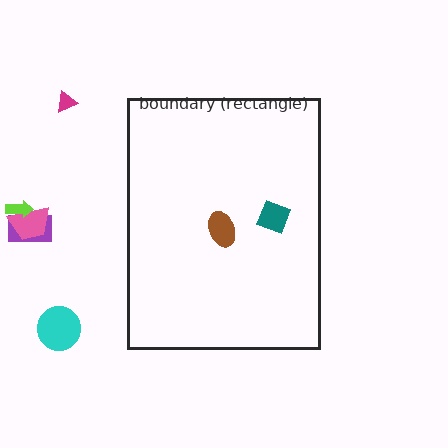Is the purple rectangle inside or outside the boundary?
Outside.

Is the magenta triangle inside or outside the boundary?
Outside.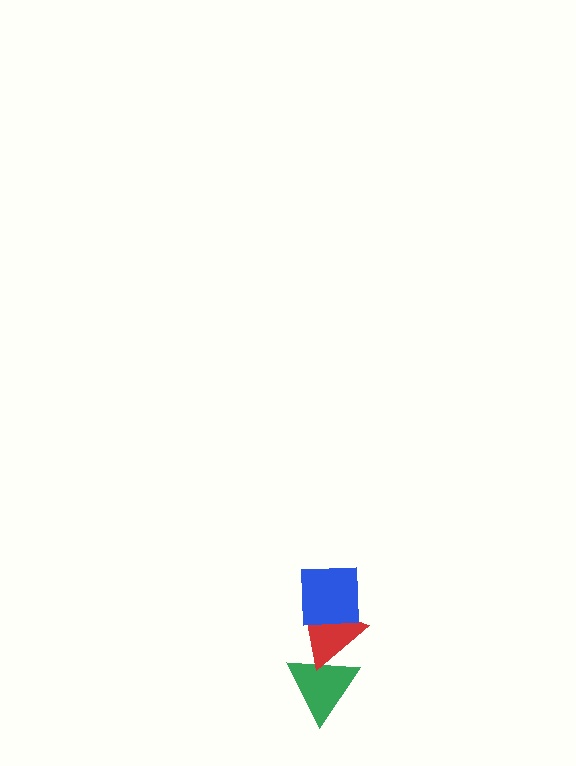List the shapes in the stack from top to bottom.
From top to bottom: the blue square, the red triangle, the green triangle.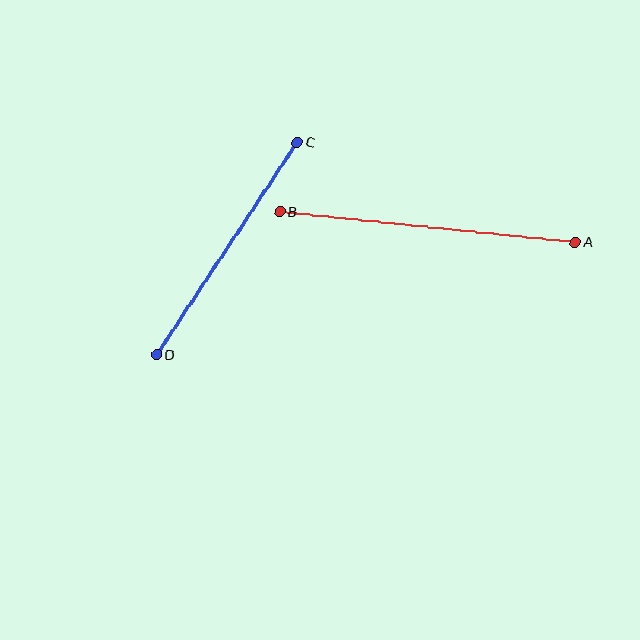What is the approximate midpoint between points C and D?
The midpoint is at approximately (227, 248) pixels.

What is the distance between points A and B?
The distance is approximately 297 pixels.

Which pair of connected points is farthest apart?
Points A and B are farthest apart.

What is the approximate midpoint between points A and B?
The midpoint is at approximately (428, 227) pixels.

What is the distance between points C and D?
The distance is approximately 255 pixels.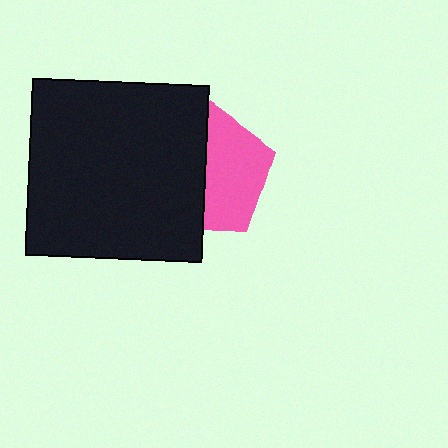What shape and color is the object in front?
The object in front is a black square.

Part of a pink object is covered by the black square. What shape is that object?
It is a pentagon.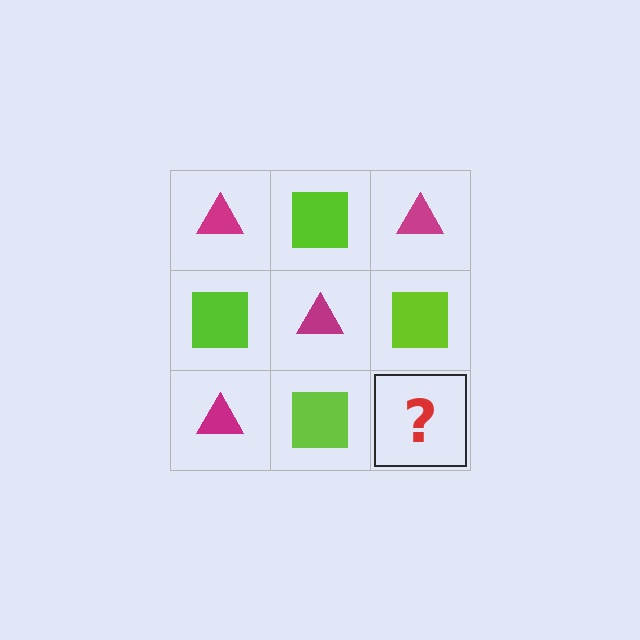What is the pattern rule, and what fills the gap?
The rule is that it alternates magenta triangle and lime square in a checkerboard pattern. The gap should be filled with a magenta triangle.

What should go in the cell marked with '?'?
The missing cell should contain a magenta triangle.